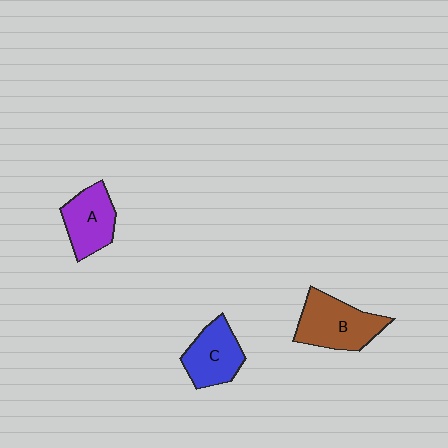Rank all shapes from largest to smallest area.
From largest to smallest: B (brown), C (blue), A (purple).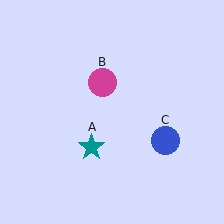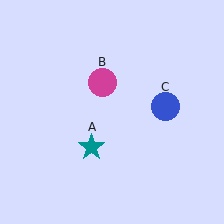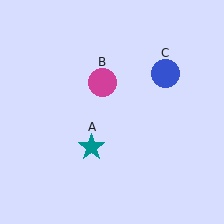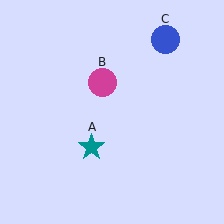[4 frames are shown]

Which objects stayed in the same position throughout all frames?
Teal star (object A) and magenta circle (object B) remained stationary.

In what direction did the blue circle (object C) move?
The blue circle (object C) moved up.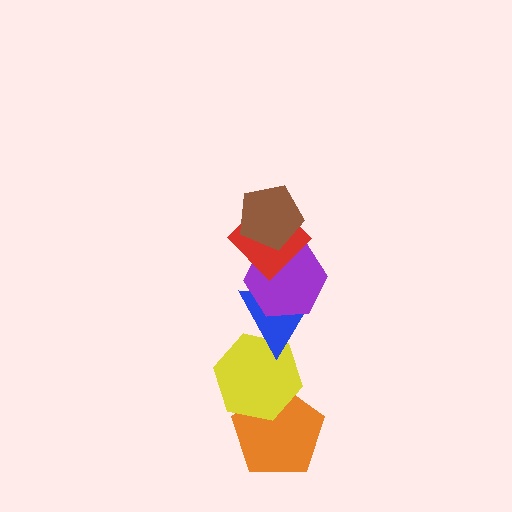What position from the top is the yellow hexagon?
The yellow hexagon is 5th from the top.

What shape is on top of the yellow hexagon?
The blue triangle is on top of the yellow hexagon.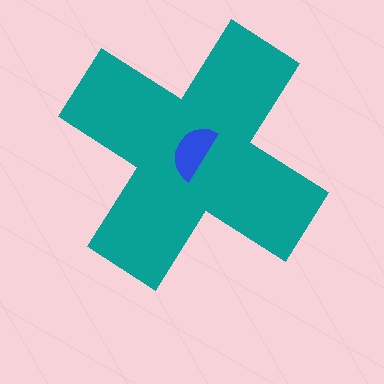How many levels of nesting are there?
2.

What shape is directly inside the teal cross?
The blue semicircle.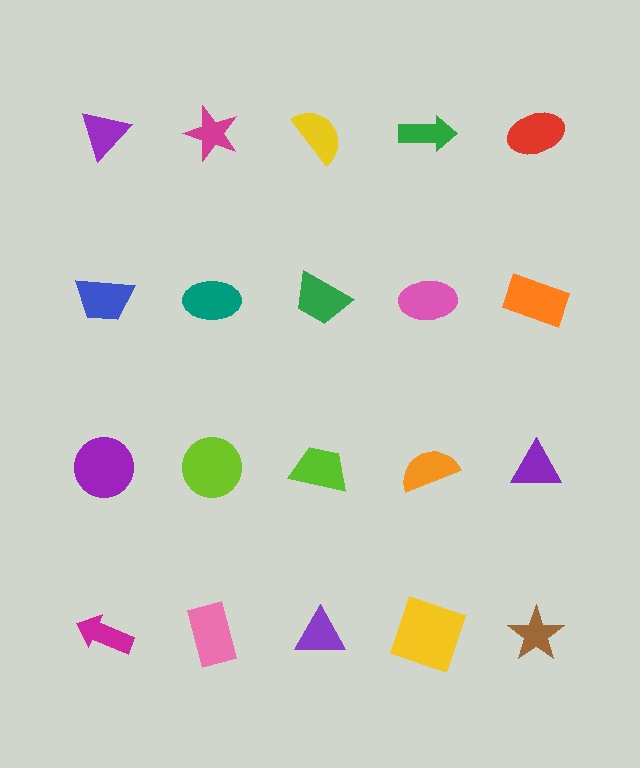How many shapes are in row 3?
5 shapes.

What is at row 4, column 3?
A purple triangle.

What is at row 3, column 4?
An orange semicircle.